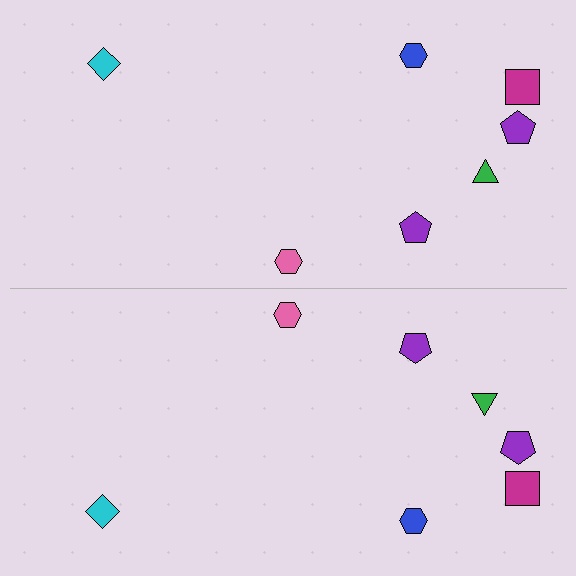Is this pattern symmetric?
Yes, this pattern has bilateral (reflection) symmetry.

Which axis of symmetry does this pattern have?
The pattern has a horizontal axis of symmetry running through the center of the image.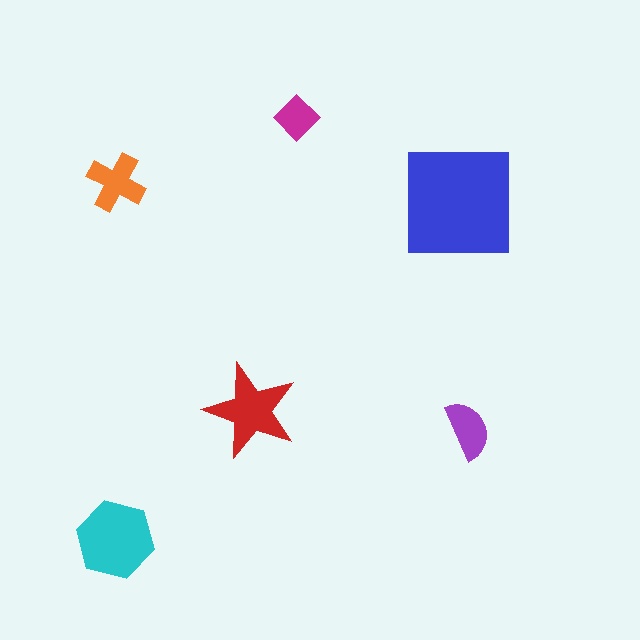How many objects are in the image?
There are 6 objects in the image.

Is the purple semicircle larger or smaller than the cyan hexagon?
Smaller.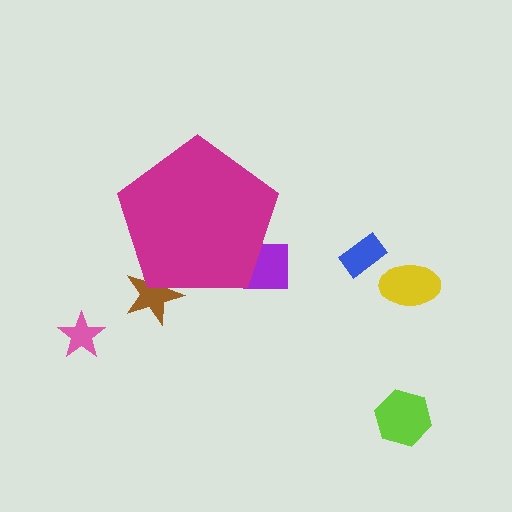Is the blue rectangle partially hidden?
No, the blue rectangle is fully visible.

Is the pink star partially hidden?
No, the pink star is fully visible.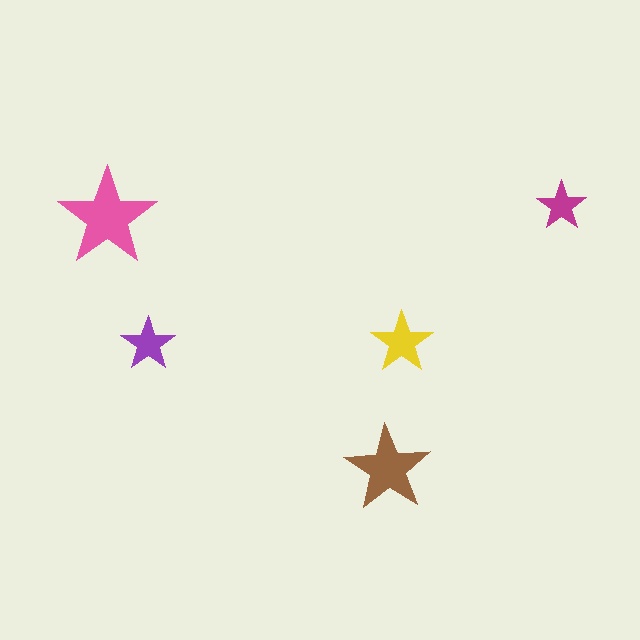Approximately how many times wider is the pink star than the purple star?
About 2 times wider.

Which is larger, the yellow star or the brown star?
The brown one.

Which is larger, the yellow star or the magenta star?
The yellow one.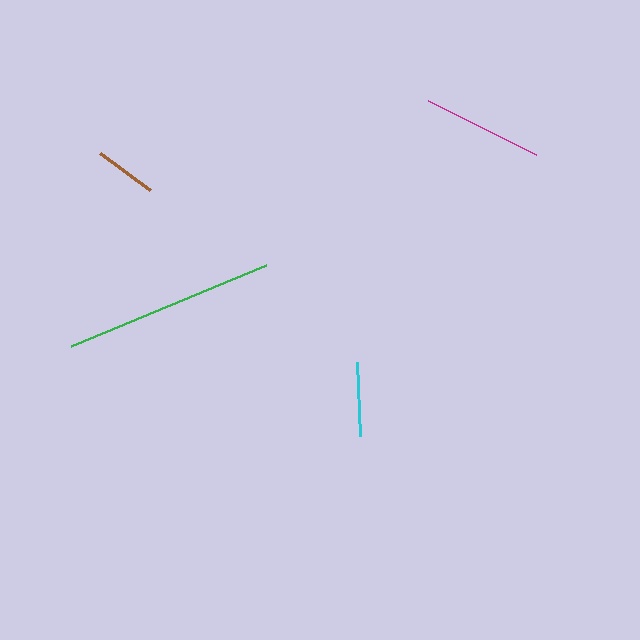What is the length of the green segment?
The green segment is approximately 211 pixels long.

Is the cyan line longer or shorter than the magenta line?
The magenta line is longer than the cyan line.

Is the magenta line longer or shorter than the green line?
The green line is longer than the magenta line.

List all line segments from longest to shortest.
From longest to shortest: green, magenta, cyan, brown.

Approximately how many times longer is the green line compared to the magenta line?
The green line is approximately 1.7 times the length of the magenta line.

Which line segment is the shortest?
The brown line is the shortest at approximately 63 pixels.